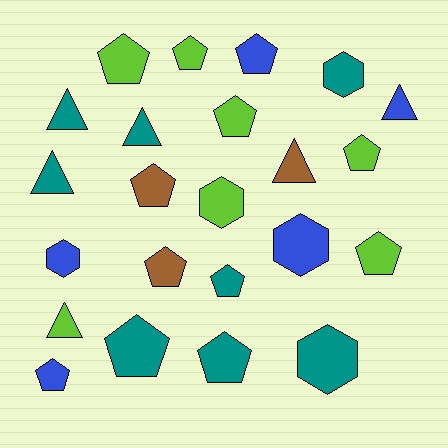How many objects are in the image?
There are 23 objects.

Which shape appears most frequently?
Pentagon, with 12 objects.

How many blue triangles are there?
There is 1 blue triangle.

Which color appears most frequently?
Teal, with 8 objects.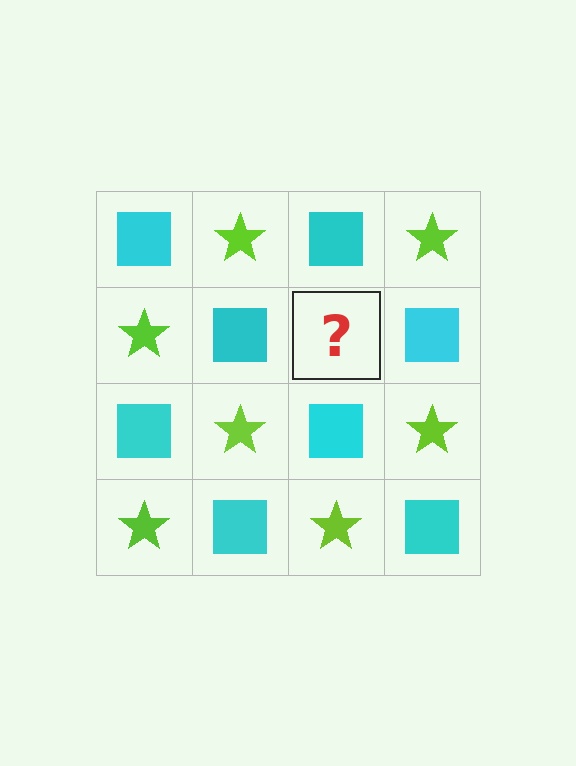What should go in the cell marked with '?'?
The missing cell should contain a lime star.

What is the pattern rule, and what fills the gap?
The rule is that it alternates cyan square and lime star in a checkerboard pattern. The gap should be filled with a lime star.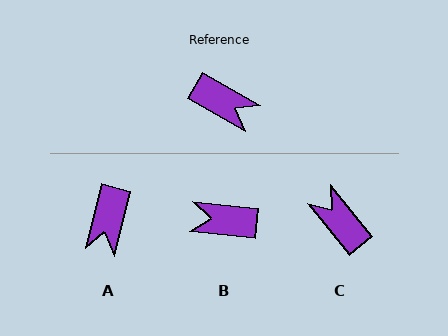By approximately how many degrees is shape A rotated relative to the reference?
Approximately 74 degrees clockwise.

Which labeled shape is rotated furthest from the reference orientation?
C, about 160 degrees away.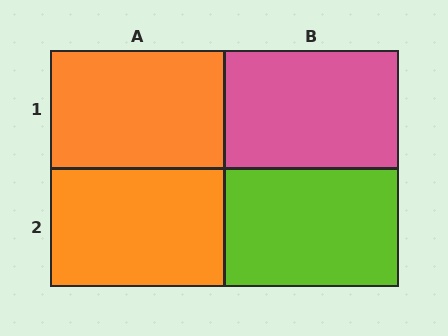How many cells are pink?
1 cell is pink.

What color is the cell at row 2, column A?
Orange.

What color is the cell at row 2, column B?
Lime.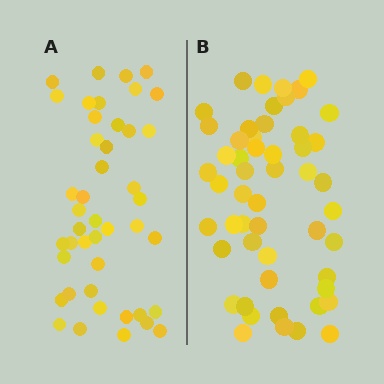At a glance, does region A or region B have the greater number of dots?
Region B (the right region) has more dots.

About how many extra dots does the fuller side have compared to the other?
Region B has roughly 8 or so more dots than region A.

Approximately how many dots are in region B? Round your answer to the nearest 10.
About 50 dots. (The exact count is 52, which rounds to 50.)